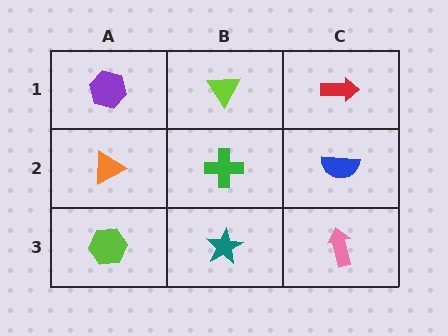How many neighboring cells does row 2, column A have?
3.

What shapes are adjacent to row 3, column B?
A green cross (row 2, column B), a lime hexagon (row 3, column A), a pink arrow (row 3, column C).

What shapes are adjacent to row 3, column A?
An orange triangle (row 2, column A), a teal star (row 3, column B).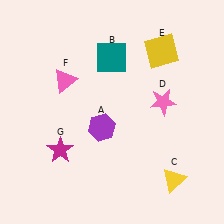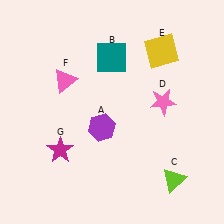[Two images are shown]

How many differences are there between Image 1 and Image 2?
There is 1 difference between the two images.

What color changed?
The triangle (C) changed from yellow in Image 1 to lime in Image 2.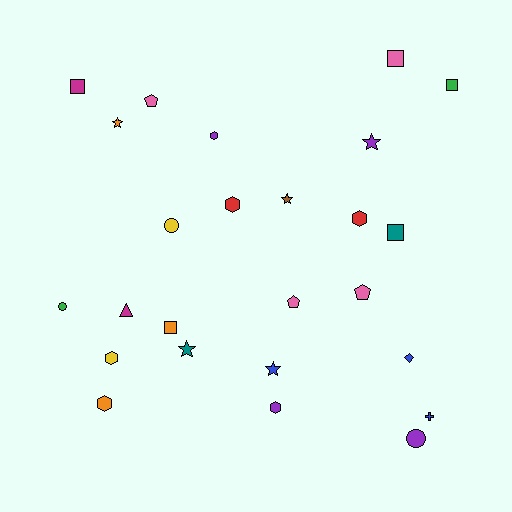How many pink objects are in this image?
There are 4 pink objects.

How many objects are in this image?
There are 25 objects.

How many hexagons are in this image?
There are 6 hexagons.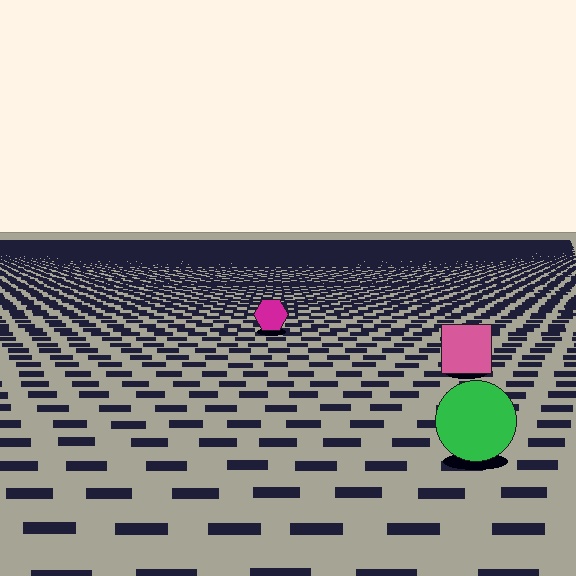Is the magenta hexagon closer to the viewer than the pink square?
No. The pink square is closer — you can tell from the texture gradient: the ground texture is coarser near it.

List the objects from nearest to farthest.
From nearest to farthest: the green circle, the pink square, the magenta hexagon.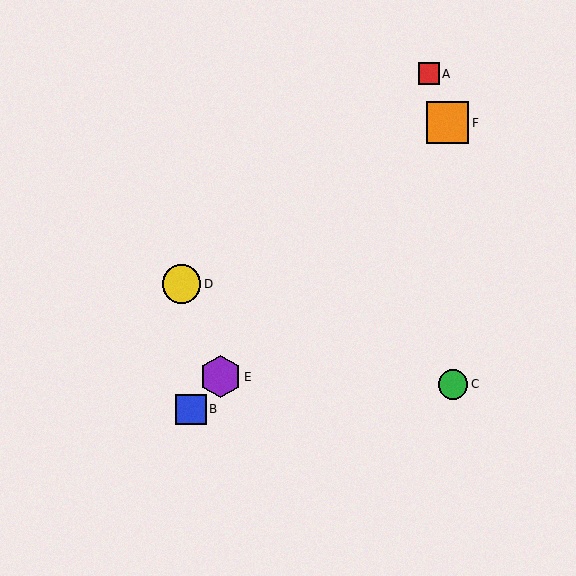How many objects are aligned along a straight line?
3 objects (B, E, F) are aligned along a straight line.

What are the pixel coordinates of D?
Object D is at (181, 284).